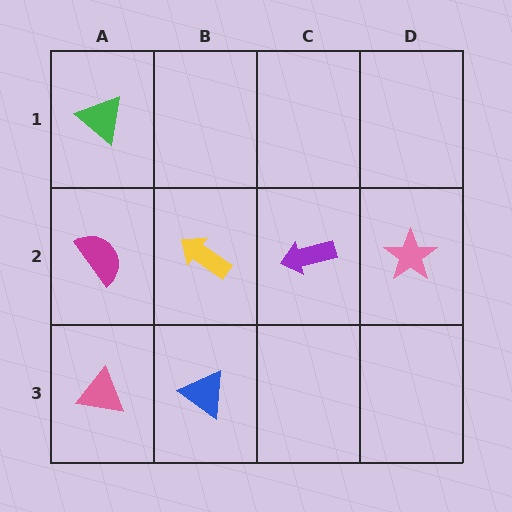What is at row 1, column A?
A green triangle.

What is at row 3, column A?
A pink triangle.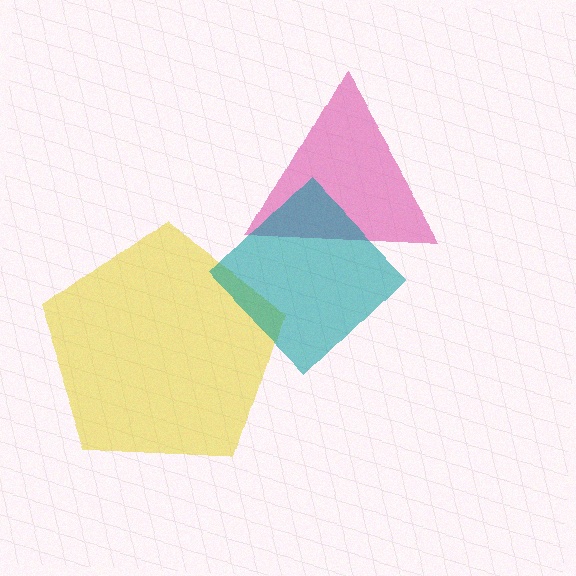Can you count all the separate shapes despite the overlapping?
Yes, there are 3 separate shapes.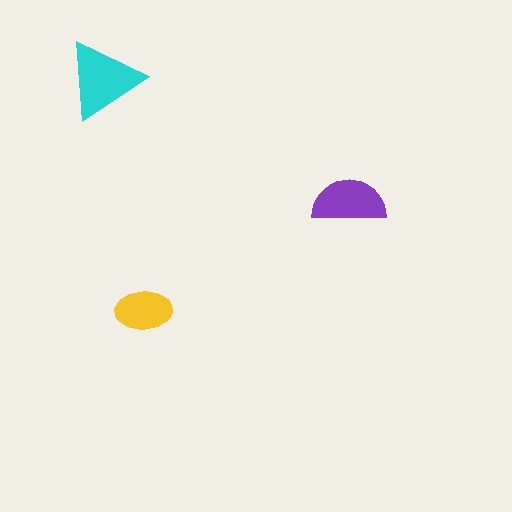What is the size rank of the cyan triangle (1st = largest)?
1st.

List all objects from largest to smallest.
The cyan triangle, the purple semicircle, the yellow ellipse.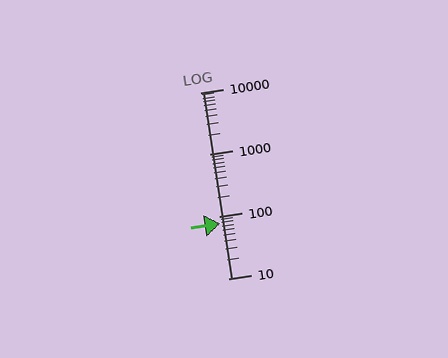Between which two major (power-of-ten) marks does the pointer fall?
The pointer is between 10 and 100.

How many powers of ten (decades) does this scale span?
The scale spans 3 decades, from 10 to 10000.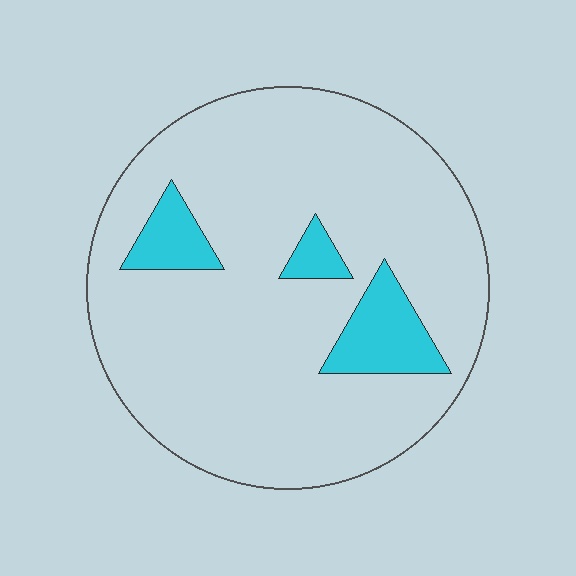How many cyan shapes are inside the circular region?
3.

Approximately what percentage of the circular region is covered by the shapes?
Approximately 10%.